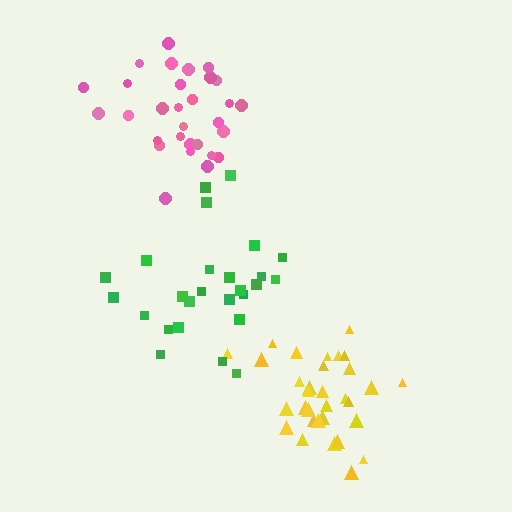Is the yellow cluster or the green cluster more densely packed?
Yellow.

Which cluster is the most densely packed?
Pink.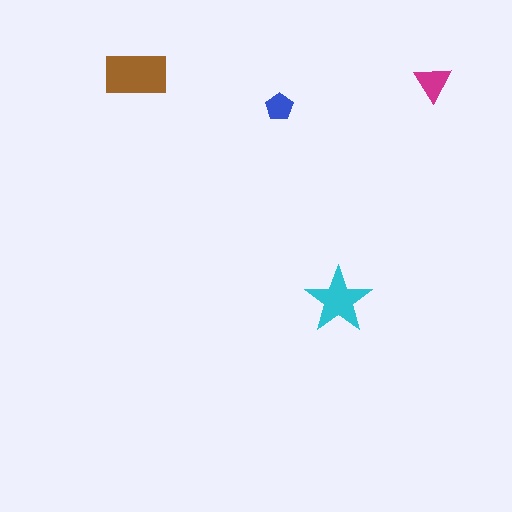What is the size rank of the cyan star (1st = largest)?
2nd.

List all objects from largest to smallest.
The brown rectangle, the cyan star, the magenta triangle, the blue pentagon.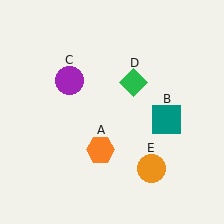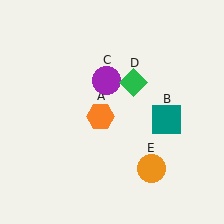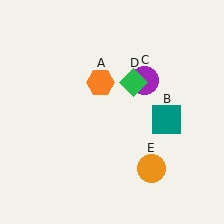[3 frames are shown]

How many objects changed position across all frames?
2 objects changed position: orange hexagon (object A), purple circle (object C).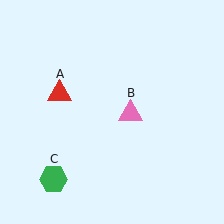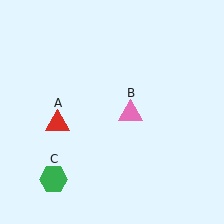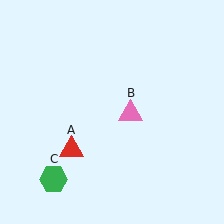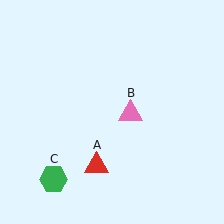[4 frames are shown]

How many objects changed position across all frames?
1 object changed position: red triangle (object A).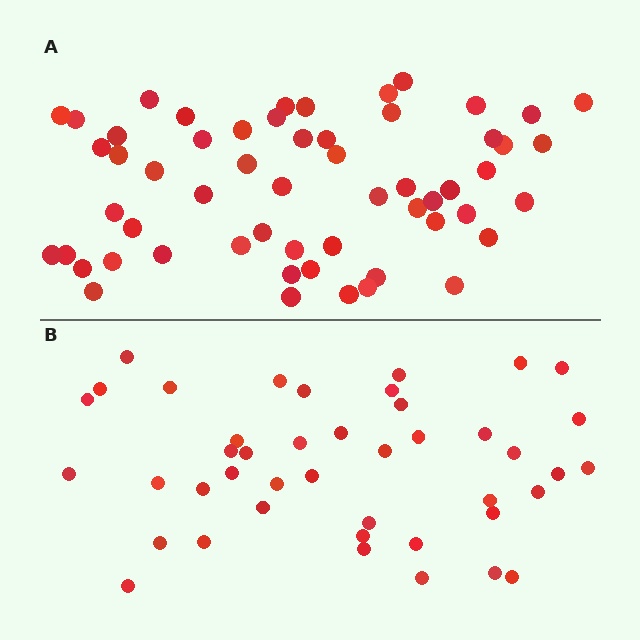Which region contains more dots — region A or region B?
Region A (the top region) has more dots.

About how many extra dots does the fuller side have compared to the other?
Region A has approximately 15 more dots than region B.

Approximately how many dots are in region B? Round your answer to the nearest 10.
About 40 dots. (The exact count is 43, which rounds to 40.)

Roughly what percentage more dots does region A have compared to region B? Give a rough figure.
About 35% more.